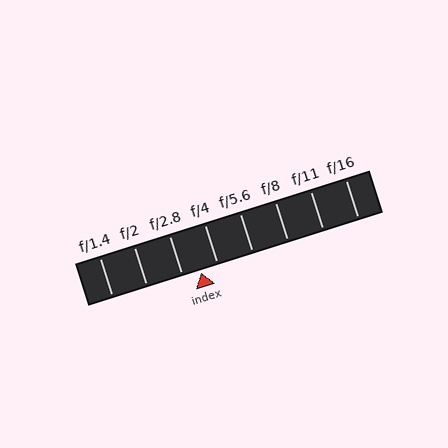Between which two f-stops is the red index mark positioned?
The index mark is between f/2.8 and f/4.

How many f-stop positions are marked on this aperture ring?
There are 8 f-stop positions marked.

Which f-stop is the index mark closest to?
The index mark is closest to f/4.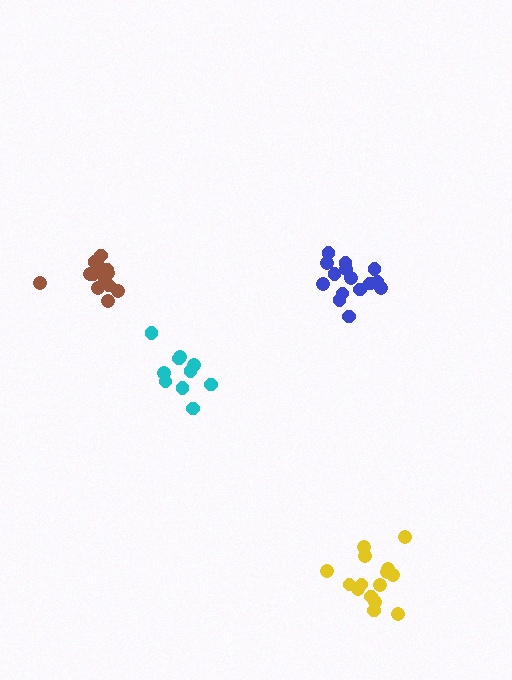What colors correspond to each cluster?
The clusters are colored: brown, yellow, cyan, blue.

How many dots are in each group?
Group 1: 13 dots, Group 2: 15 dots, Group 3: 10 dots, Group 4: 15 dots (53 total).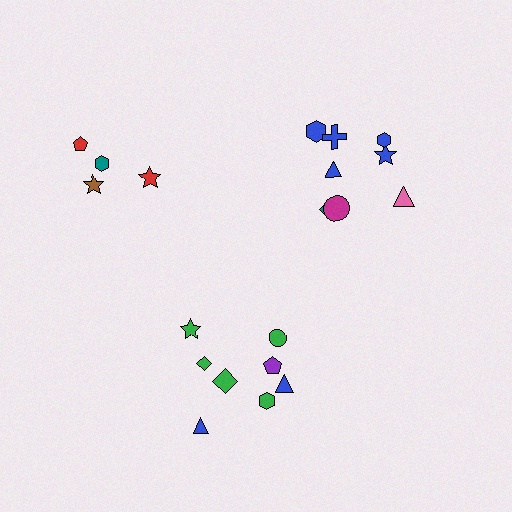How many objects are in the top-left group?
There are 4 objects.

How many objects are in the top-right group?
There are 8 objects.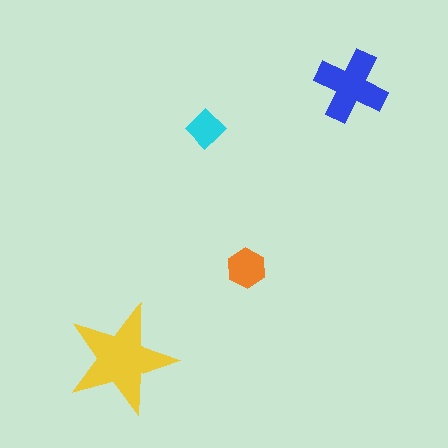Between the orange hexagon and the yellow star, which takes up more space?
The yellow star.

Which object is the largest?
The yellow star.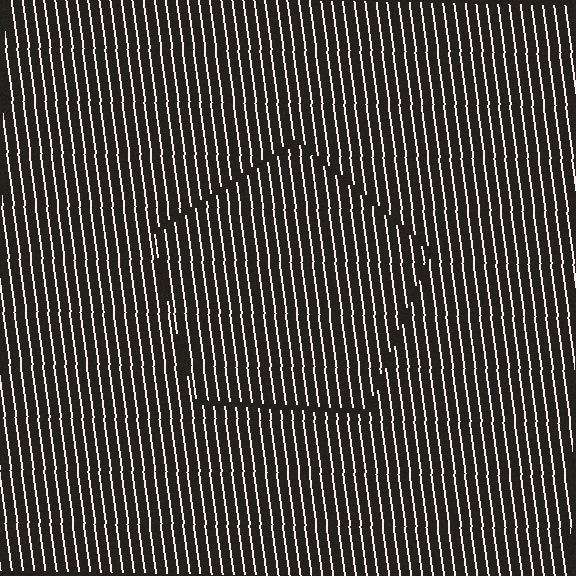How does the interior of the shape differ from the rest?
The interior of the shape contains the same grating, shifted by half a period — the contour is defined by the phase discontinuity where line-ends from the inner and outer gratings abut.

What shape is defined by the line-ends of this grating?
An illusory pentagon. The interior of the shape contains the same grating, shifted by half a period — the contour is defined by the phase discontinuity where line-ends from the inner and outer gratings abut.